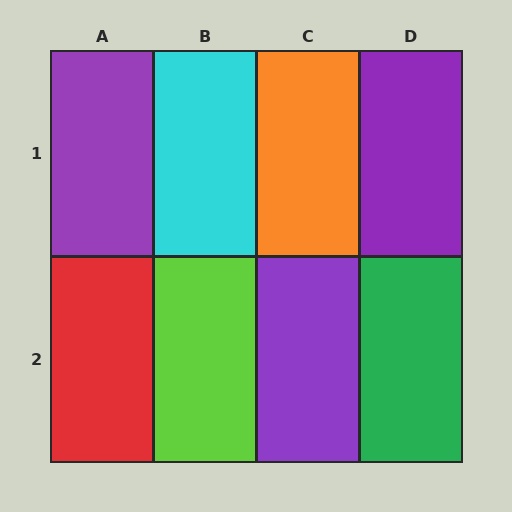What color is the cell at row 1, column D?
Purple.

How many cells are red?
1 cell is red.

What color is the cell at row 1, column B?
Cyan.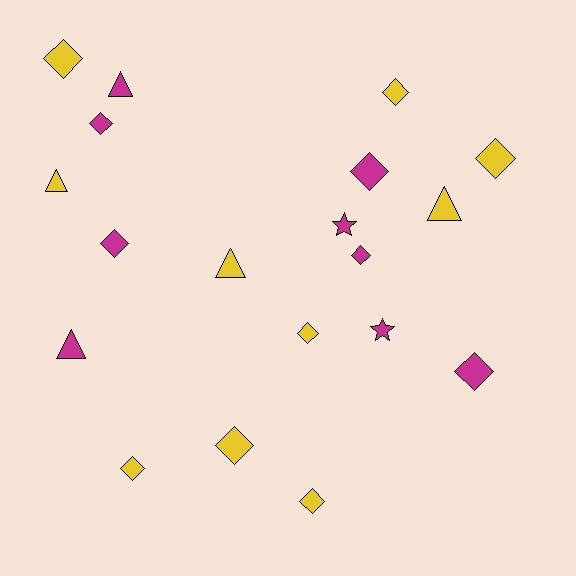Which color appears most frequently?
Yellow, with 10 objects.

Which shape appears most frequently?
Diamond, with 12 objects.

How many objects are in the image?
There are 19 objects.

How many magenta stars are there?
There are 2 magenta stars.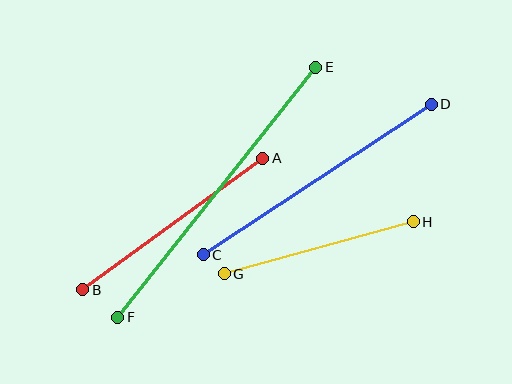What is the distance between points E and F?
The distance is approximately 319 pixels.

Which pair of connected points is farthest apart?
Points E and F are farthest apart.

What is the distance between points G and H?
The distance is approximately 196 pixels.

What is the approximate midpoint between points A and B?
The midpoint is at approximately (173, 224) pixels.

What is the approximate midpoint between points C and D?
The midpoint is at approximately (317, 180) pixels.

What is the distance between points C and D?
The distance is approximately 273 pixels.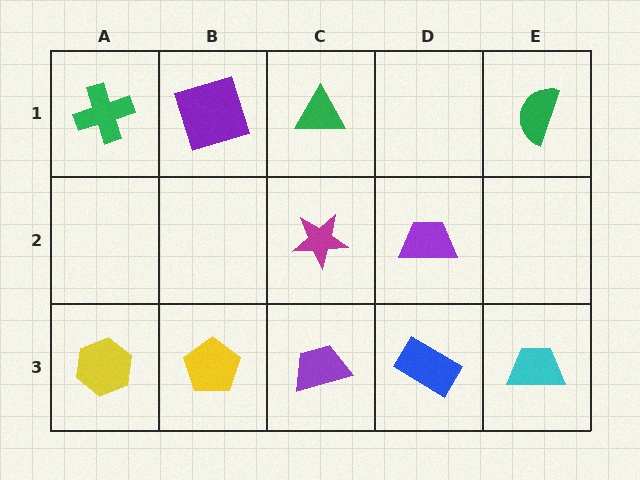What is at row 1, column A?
A green cross.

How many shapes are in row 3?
5 shapes.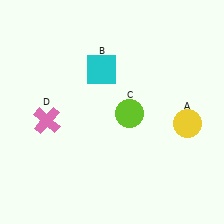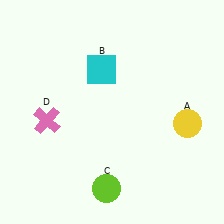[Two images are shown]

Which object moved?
The lime circle (C) moved down.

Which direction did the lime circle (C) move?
The lime circle (C) moved down.